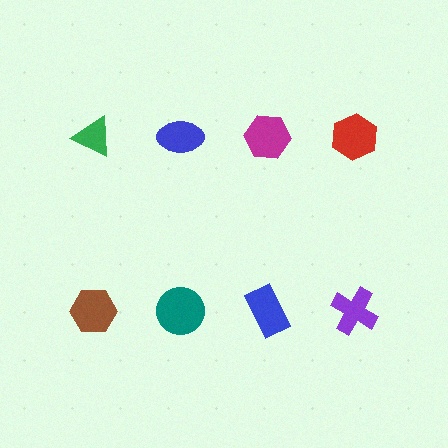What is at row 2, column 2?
A teal circle.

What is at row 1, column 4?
A red hexagon.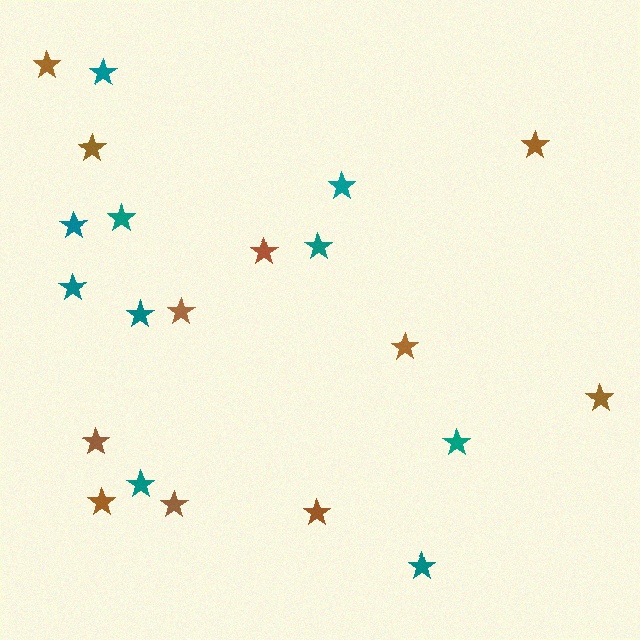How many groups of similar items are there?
There are 2 groups: one group of brown stars (11) and one group of teal stars (10).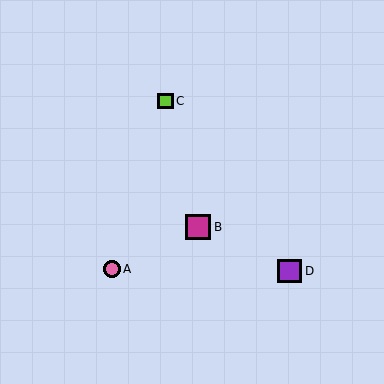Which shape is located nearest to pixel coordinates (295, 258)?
The purple square (labeled D) at (290, 271) is nearest to that location.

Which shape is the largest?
The magenta square (labeled B) is the largest.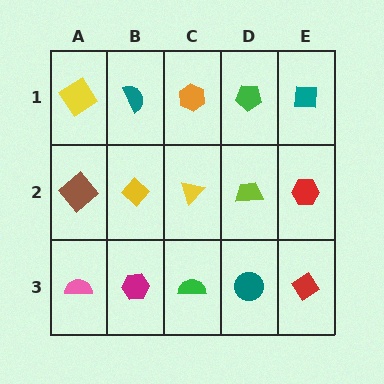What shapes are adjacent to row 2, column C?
An orange hexagon (row 1, column C), a green semicircle (row 3, column C), a yellow diamond (row 2, column B), a lime trapezoid (row 2, column D).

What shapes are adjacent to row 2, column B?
A teal semicircle (row 1, column B), a magenta hexagon (row 3, column B), a brown diamond (row 2, column A), a yellow triangle (row 2, column C).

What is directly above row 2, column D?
A green pentagon.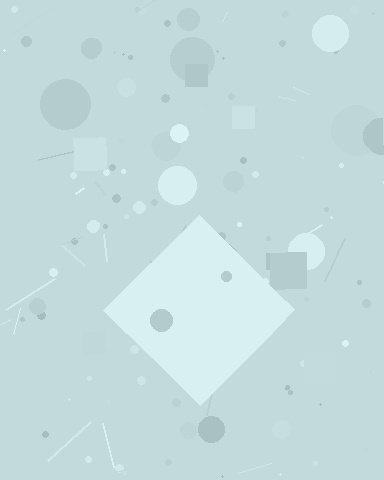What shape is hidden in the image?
A diamond is hidden in the image.